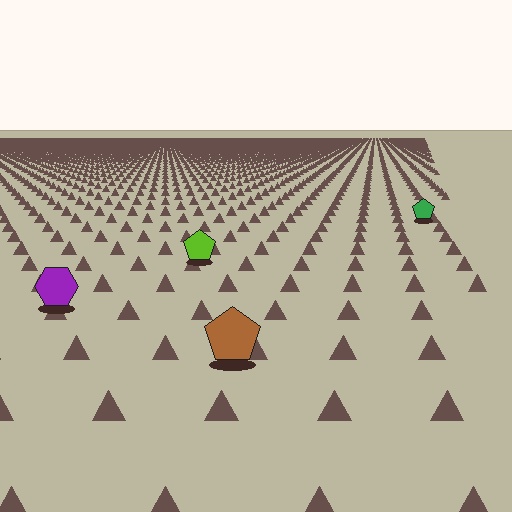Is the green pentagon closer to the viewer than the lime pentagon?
No. The lime pentagon is closer — you can tell from the texture gradient: the ground texture is coarser near it.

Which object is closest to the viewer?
The brown pentagon is closest. The texture marks near it are larger and more spread out.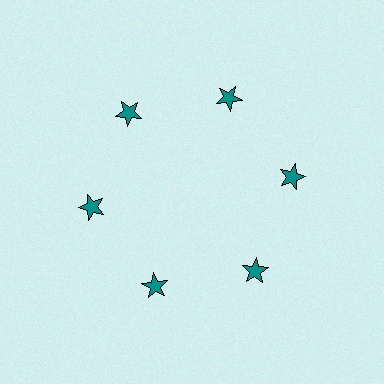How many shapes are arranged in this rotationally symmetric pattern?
There are 6 shapes, arranged in 6 groups of 1.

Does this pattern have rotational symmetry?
Yes, this pattern has 6-fold rotational symmetry. It looks the same after rotating 60 degrees around the center.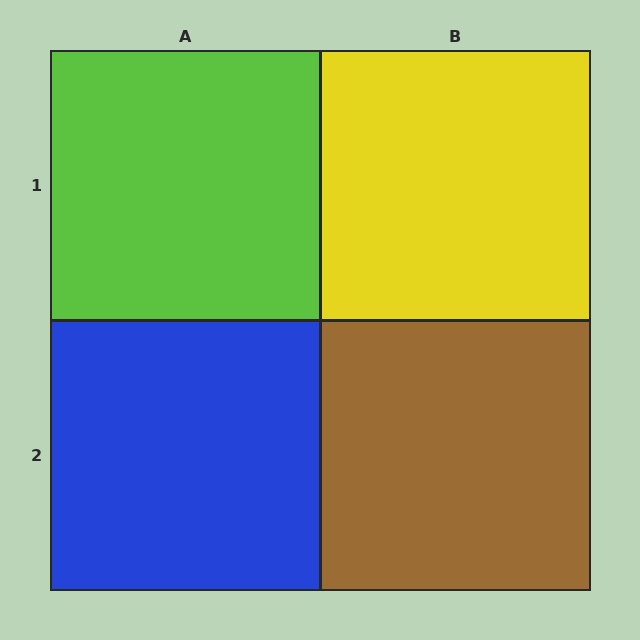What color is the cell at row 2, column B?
Brown.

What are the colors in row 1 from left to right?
Lime, yellow.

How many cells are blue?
1 cell is blue.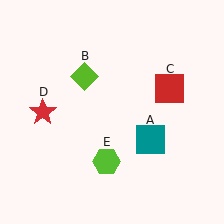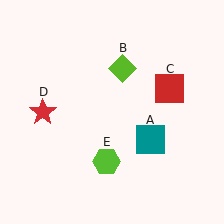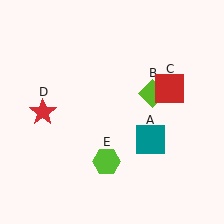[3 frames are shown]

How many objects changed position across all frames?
1 object changed position: lime diamond (object B).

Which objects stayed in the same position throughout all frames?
Teal square (object A) and red square (object C) and red star (object D) and lime hexagon (object E) remained stationary.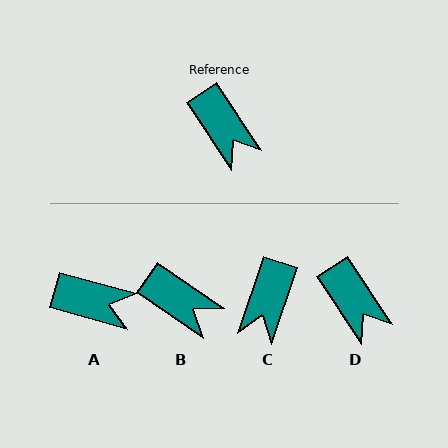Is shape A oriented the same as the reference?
No, it is off by about 41 degrees.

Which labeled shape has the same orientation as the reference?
D.